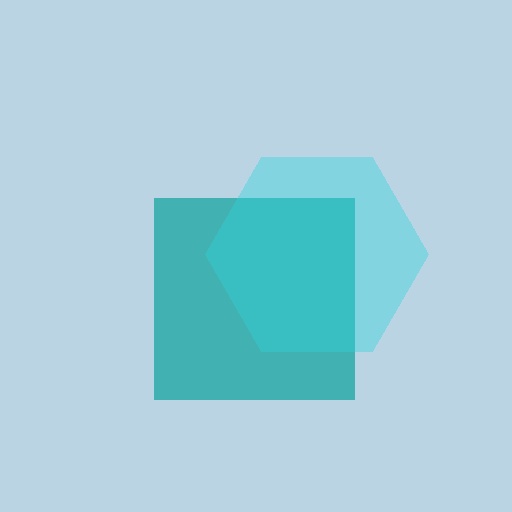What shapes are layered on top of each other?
The layered shapes are: a teal square, a cyan hexagon.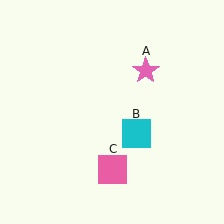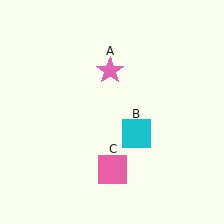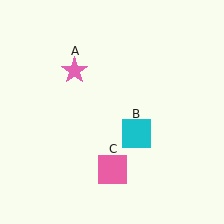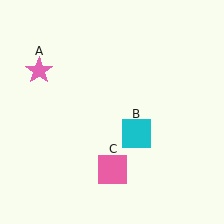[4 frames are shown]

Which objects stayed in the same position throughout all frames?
Cyan square (object B) and pink square (object C) remained stationary.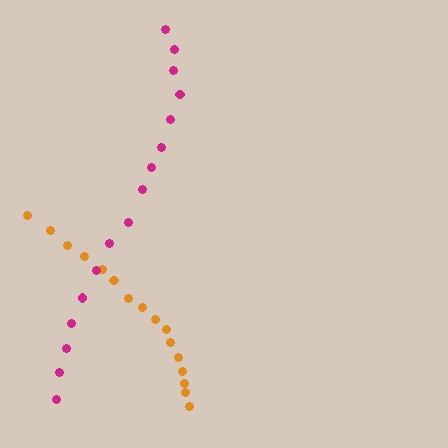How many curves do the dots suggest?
There are 2 distinct paths.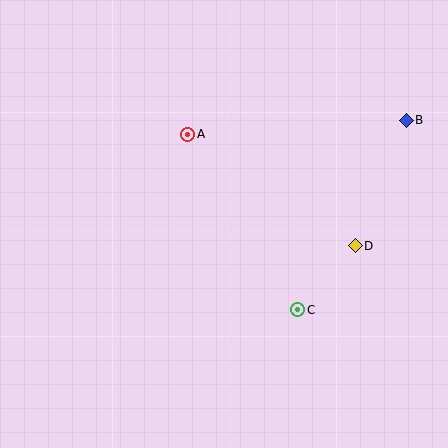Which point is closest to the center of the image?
Point A at (188, 134) is closest to the center.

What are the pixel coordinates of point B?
Point B is at (406, 120).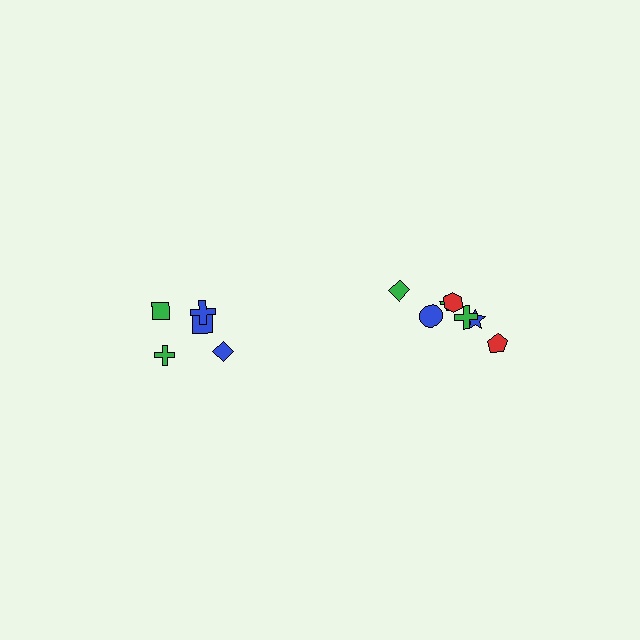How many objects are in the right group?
There are 7 objects.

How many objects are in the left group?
There are 5 objects.